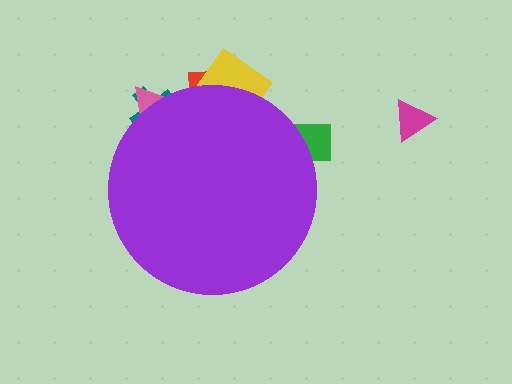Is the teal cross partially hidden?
Yes, the teal cross is partially hidden behind the purple circle.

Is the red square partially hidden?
Yes, the red square is partially hidden behind the purple circle.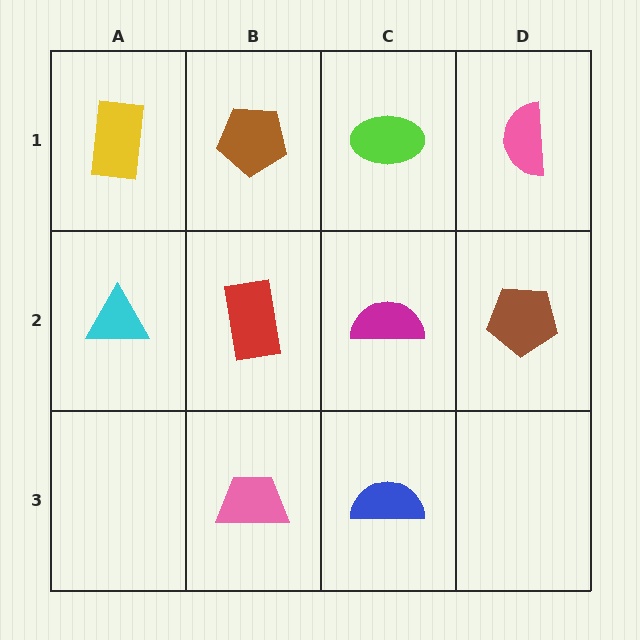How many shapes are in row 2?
4 shapes.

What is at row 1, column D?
A pink semicircle.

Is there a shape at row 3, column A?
No, that cell is empty.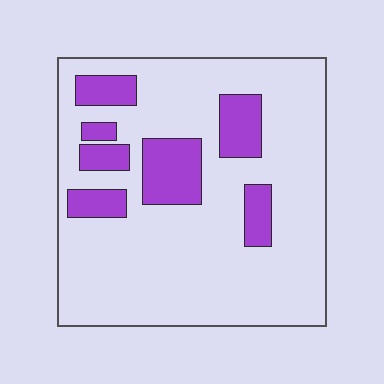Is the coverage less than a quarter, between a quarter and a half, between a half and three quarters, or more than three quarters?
Less than a quarter.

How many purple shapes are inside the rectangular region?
7.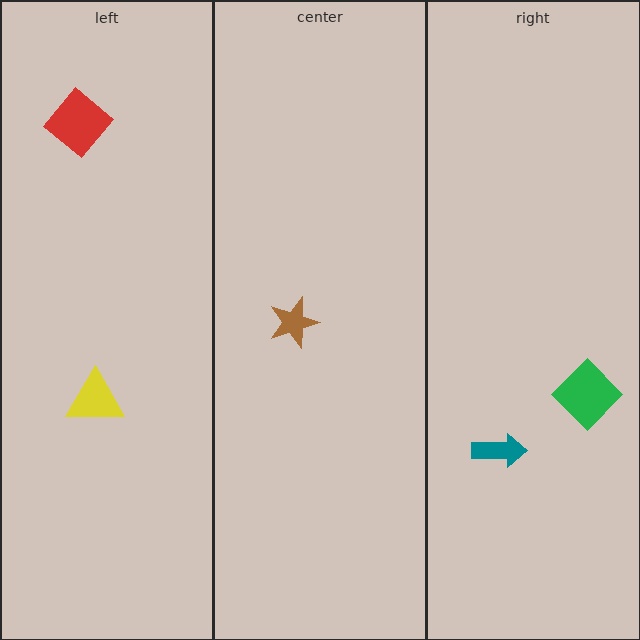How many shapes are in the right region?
2.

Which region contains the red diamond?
The left region.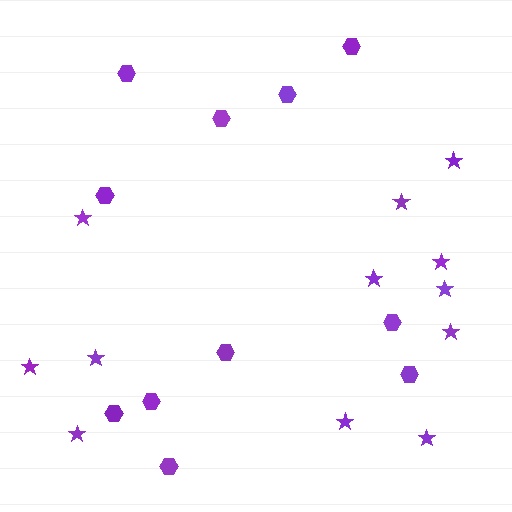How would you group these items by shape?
There are 2 groups: one group of stars (12) and one group of hexagons (11).